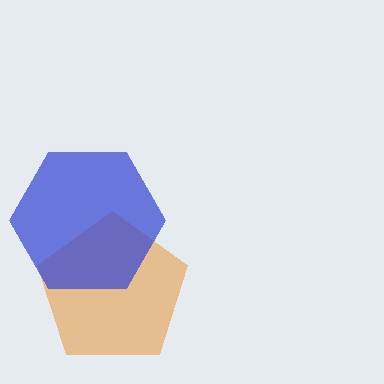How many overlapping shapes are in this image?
There are 2 overlapping shapes in the image.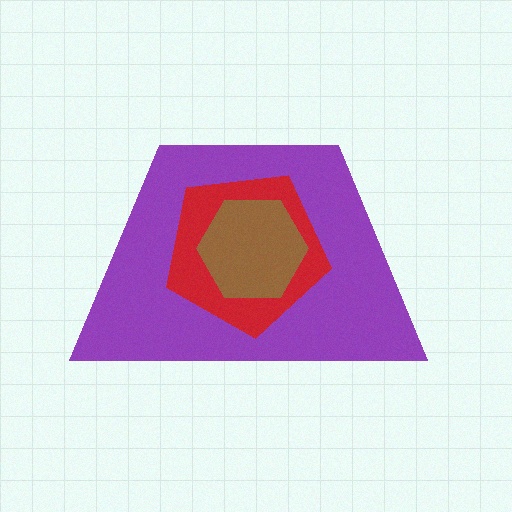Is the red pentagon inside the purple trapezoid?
Yes.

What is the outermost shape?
The purple trapezoid.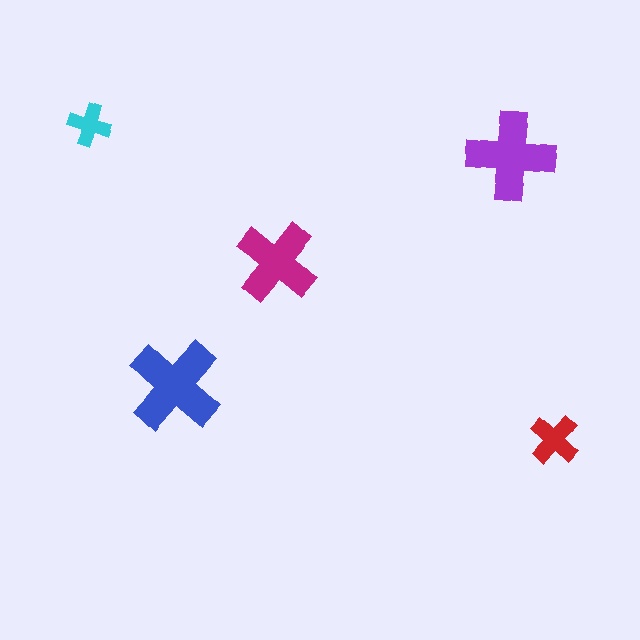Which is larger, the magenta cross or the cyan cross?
The magenta one.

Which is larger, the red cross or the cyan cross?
The red one.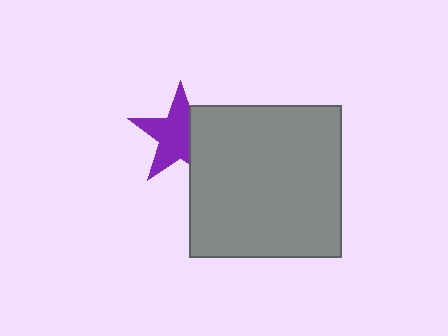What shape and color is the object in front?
The object in front is a gray square.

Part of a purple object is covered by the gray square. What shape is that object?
It is a star.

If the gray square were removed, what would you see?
You would see the complete purple star.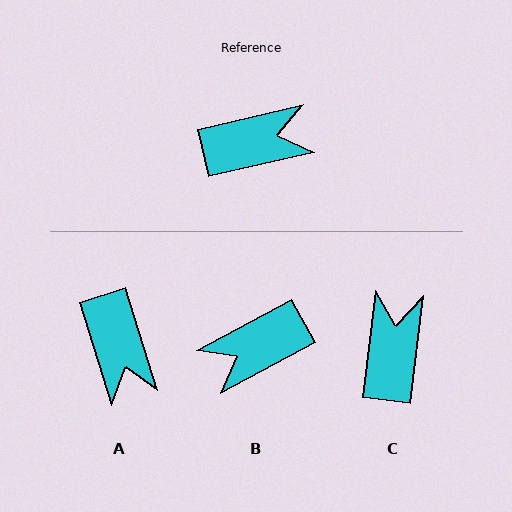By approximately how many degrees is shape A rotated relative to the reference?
Approximately 86 degrees clockwise.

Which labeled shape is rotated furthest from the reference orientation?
B, about 165 degrees away.